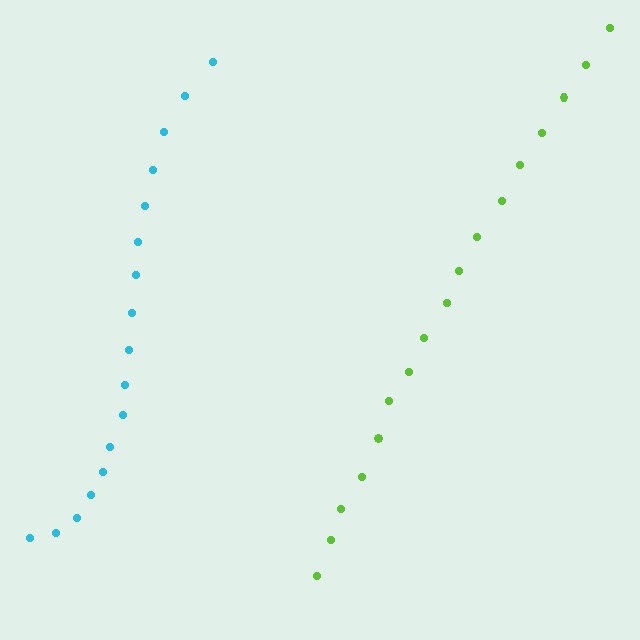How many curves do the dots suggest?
There are 2 distinct paths.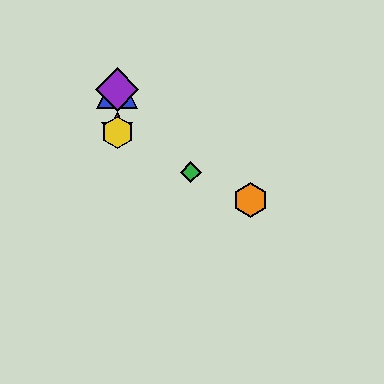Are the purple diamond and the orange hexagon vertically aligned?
No, the purple diamond is at x≈117 and the orange hexagon is at x≈251.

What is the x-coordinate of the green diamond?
The green diamond is at x≈191.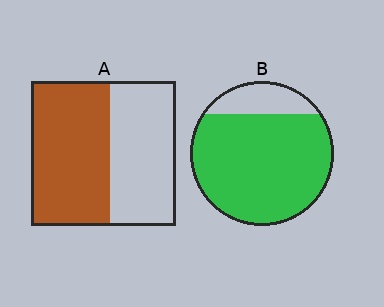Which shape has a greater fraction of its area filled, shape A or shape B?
Shape B.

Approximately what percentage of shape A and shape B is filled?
A is approximately 55% and B is approximately 85%.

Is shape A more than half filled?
Yes.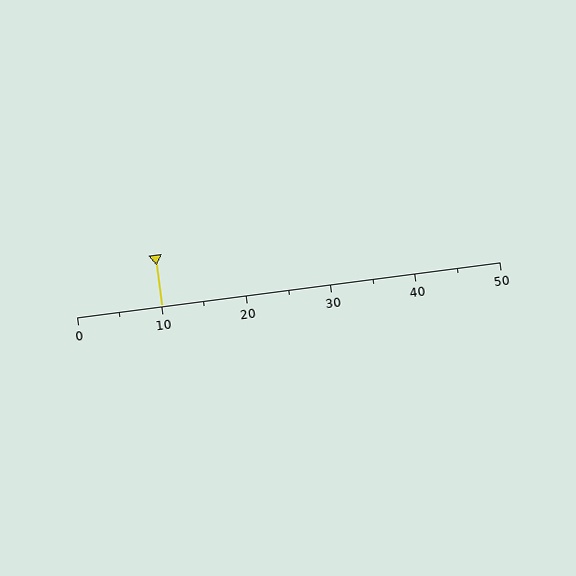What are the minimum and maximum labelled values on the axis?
The axis runs from 0 to 50.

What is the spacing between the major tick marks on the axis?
The major ticks are spaced 10 apart.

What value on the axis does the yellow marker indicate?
The marker indicates approximately 10.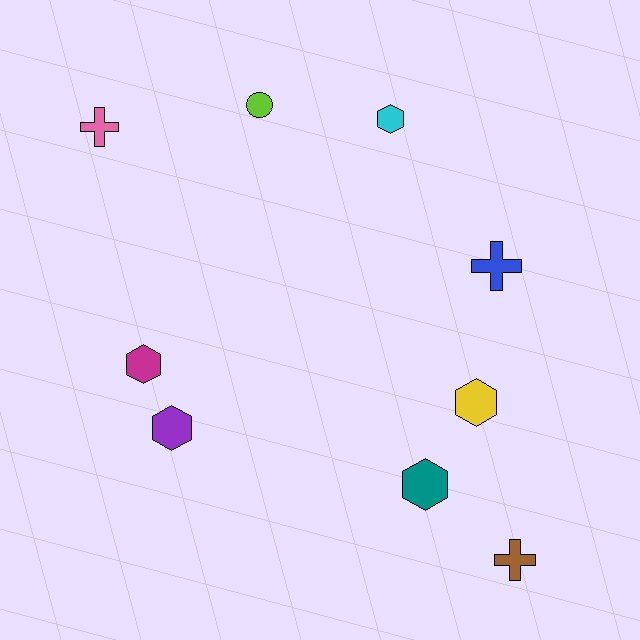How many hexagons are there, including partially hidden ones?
There are 5 hexagons.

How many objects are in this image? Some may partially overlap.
There are 9 objects.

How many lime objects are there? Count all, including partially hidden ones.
There is 1 lime object.